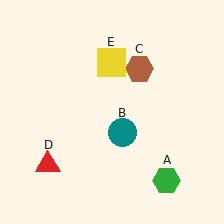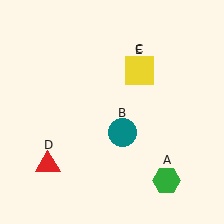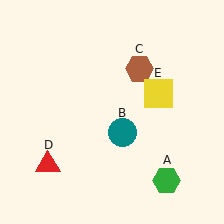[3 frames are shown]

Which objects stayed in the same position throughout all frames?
Green hexagon (object A) and teal circle (object B) and brown hexagon (object C) and red triangle (object D) remained stationary.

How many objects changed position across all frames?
1 object changed position: yellow square (object E).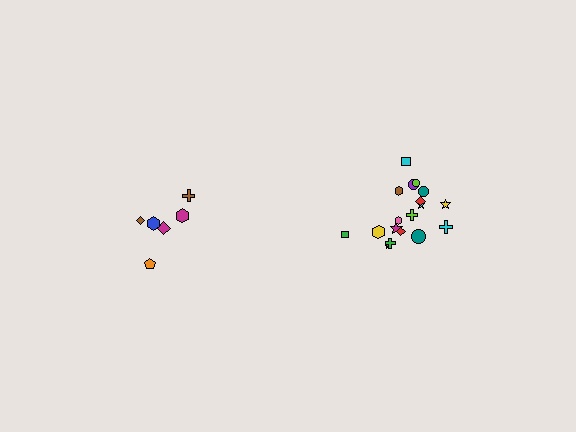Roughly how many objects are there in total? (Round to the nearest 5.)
Roughly 25 objects in total.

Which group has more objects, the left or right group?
The right group.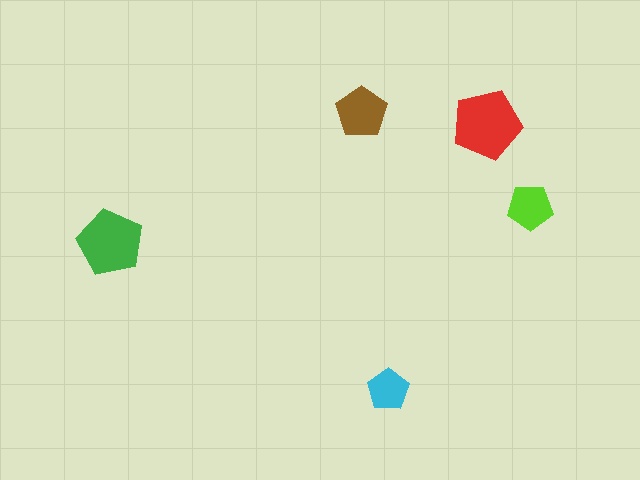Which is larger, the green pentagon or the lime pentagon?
The green one.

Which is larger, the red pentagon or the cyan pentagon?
The red one.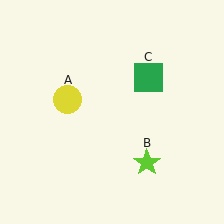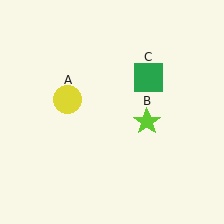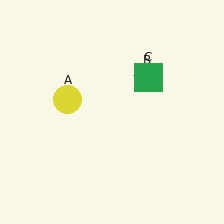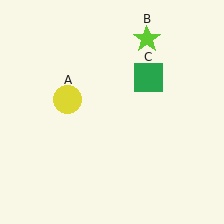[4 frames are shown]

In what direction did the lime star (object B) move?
The lime star (object B) moved up.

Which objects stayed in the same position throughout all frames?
Yellow circle (object A) and green square (object C) remained stationary.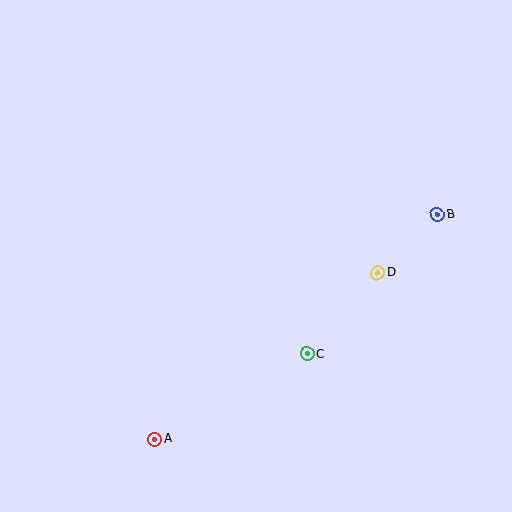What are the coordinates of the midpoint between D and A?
The midpoint between D and A is at (266, 356).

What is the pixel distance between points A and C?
The distance between A and C is 175 pixels.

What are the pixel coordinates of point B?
Point B is at (437, 214).